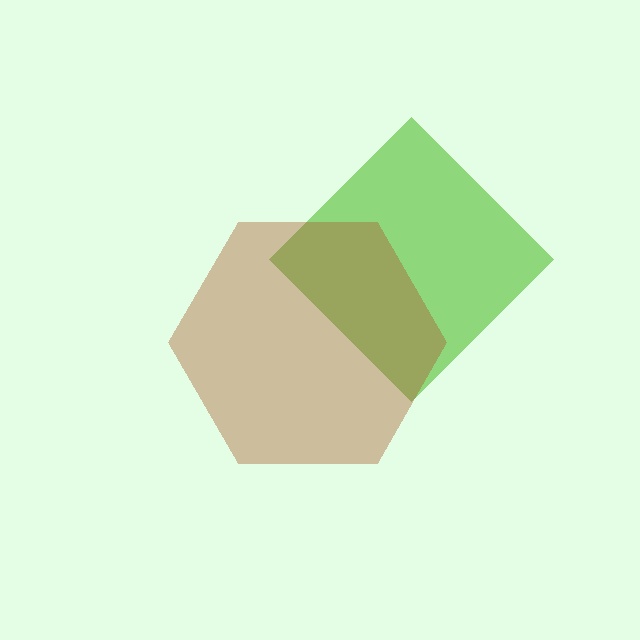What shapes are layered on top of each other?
The layered shapes are: a lime diamond, a brown hexagon.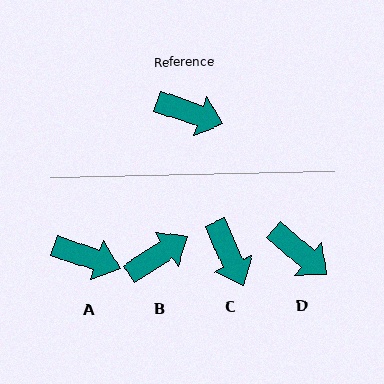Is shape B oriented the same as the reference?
No, it is off by about 51 degrees.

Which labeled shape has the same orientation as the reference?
A.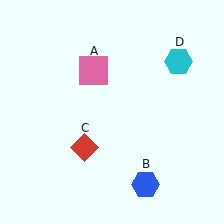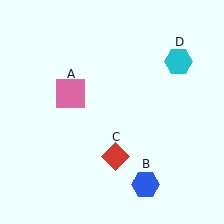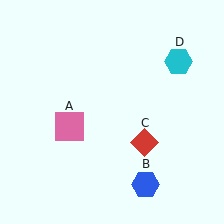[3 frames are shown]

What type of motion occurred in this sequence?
The pink square (object A), red diamond (object C) rotated counterclockwise around the center of the scene.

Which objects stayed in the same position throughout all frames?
Blue hexagon (object B) and cyan hexagon (object D) remained stationary.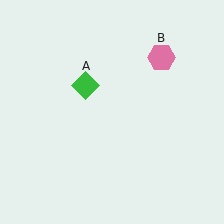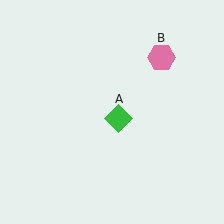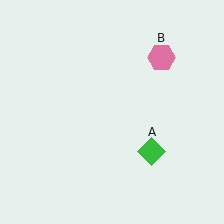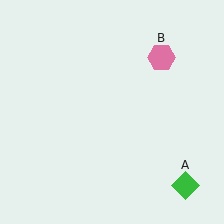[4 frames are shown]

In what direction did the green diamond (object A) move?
The green diamond (object A) moved down and to the right.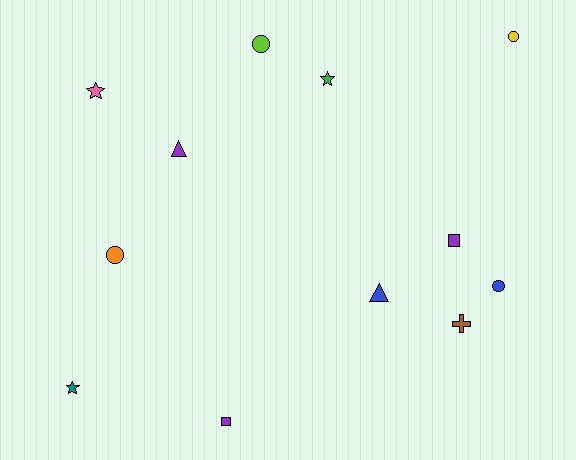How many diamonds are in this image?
There are no diamonds.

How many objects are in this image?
There are 12 objects.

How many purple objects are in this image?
There are 3 purple objects.